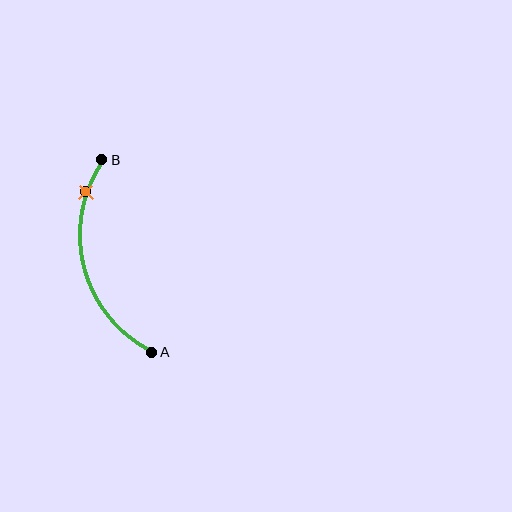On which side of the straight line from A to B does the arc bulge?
The arc bulges to the left of the straight line connecting A and B.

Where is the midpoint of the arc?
The arc midpoint is the point on the curve farthest from the straight line joining A and B. It sits to the left of that line.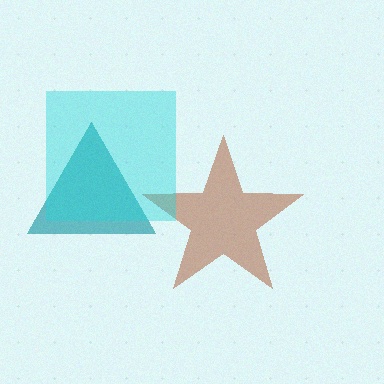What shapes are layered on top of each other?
The layered shapes are: a brown star, a teal triangle, a cyan square.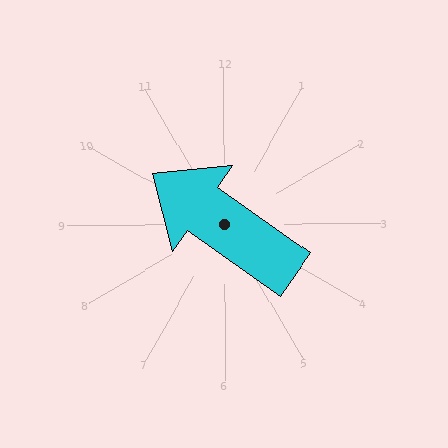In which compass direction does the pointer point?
Northwest.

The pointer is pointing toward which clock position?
Roughly 10 o'clock.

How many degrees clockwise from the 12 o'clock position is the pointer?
Approximately 305 degrees.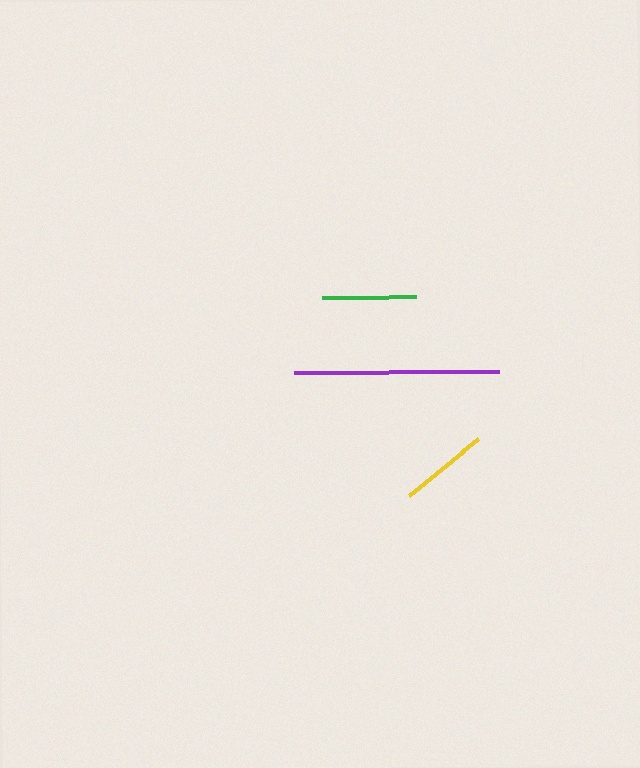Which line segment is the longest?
The purple line is the longest at approximately 206 pixels.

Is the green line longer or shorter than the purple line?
The purple line is longer than the green line.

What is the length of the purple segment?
The purple segment is approximately 206 pixels long.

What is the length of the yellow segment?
The yellow segment is approximately 90 pixels long.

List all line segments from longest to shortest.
From longest to shortest: purple, green, yellow.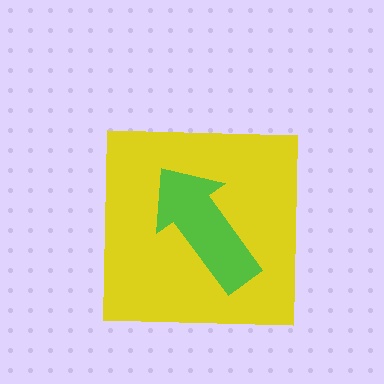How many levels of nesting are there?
2.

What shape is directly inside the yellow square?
The lime arrow.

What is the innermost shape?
The lime arrow.